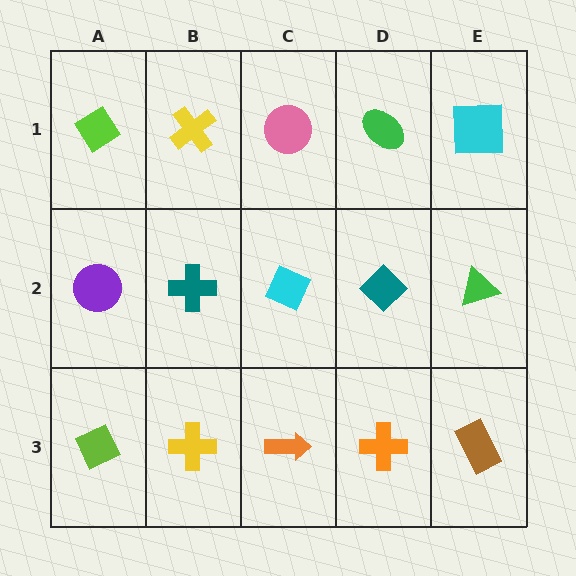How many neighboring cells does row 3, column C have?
3.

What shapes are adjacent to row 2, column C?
A pink circle (row 1, column C), an orange arrow (row 3, column C), a teal cross (row 2, column B), a teal diamond (row 2, column D).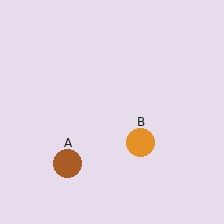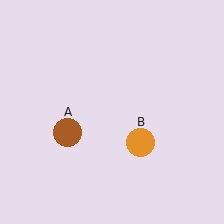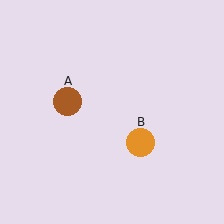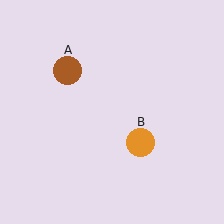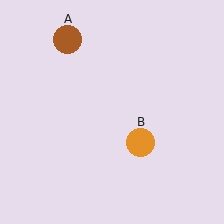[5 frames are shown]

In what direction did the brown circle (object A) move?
The brown circle (object A) moved up.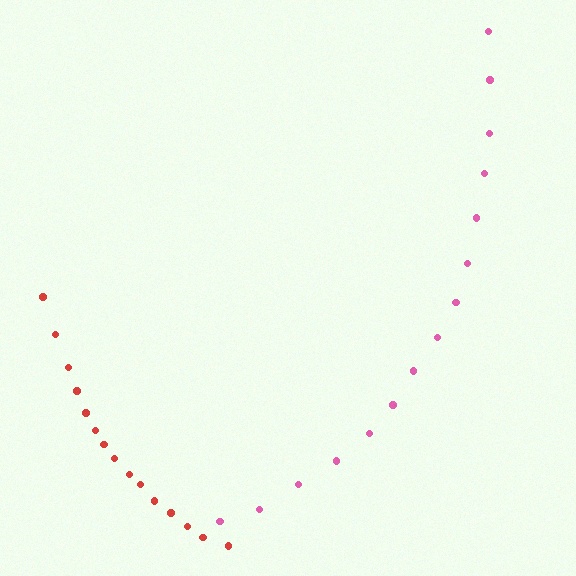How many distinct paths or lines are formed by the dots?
There are 2 distinct paths.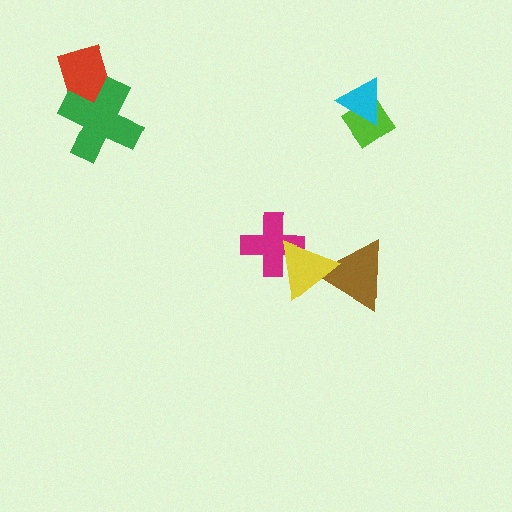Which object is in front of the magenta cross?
The yellow triangle is in front of the magenta cross.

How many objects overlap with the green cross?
1 object overlaps with the green cross.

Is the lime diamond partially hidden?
Yes, it is partially covered by another shape.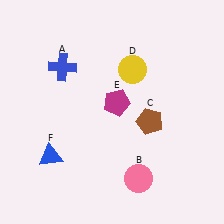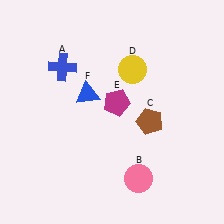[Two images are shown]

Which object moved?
The blue triangle (F) moved up.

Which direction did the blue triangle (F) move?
The blue triangle (F) moved up.